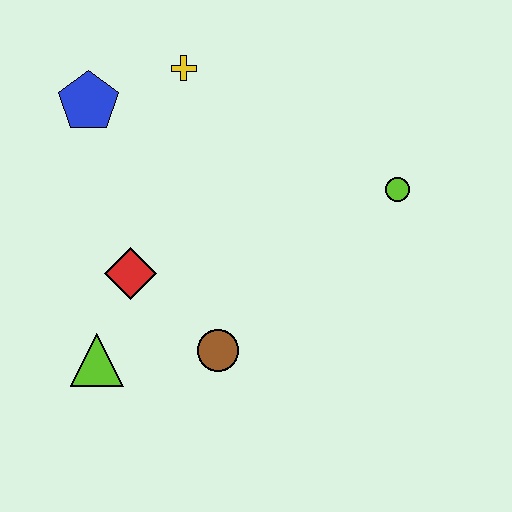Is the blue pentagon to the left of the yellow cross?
Yes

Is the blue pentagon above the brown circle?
Yes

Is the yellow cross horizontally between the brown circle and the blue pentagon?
Yes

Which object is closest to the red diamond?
The lime triangle is closest to the red diamond.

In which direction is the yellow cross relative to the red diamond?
The yellow cross is above the red diamond.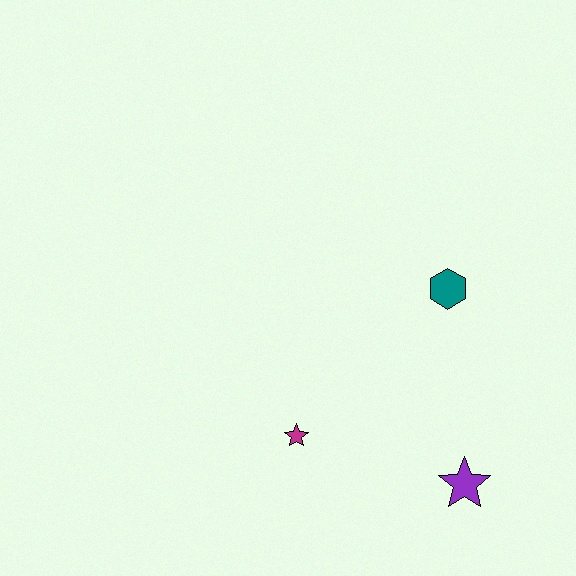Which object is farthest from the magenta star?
The teal hexagon is farthest from the magenta star.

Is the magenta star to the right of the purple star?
No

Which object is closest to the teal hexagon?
The purple star is closest to the teal hexagon.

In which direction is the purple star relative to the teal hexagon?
The purple star is below the teal hexagon.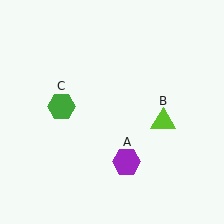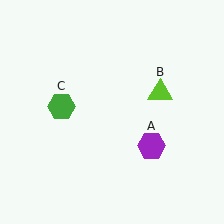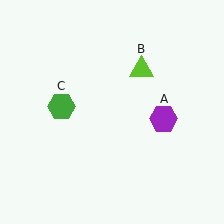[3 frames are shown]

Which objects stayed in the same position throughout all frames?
Green hexagon (object C) remained stationary.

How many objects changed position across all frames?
2 objects changed position: purple hexagon (object A), lime triangle (object B).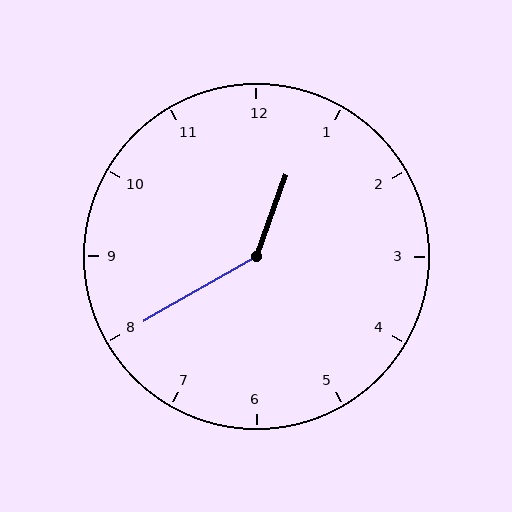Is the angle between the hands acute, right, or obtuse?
It is obtuse.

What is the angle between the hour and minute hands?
Approximately 140 degrees.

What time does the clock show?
12:40.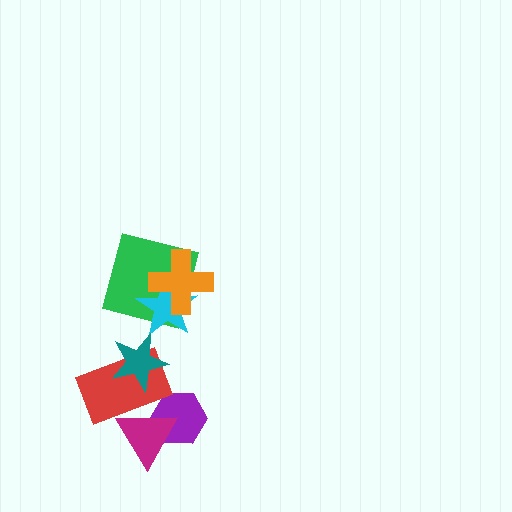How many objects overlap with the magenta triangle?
2 objects overlap with the magenta triangle.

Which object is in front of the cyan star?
The orange cross is in front of the cyan star.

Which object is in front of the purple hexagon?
The magenta triangle is in front of the purple hexagon.